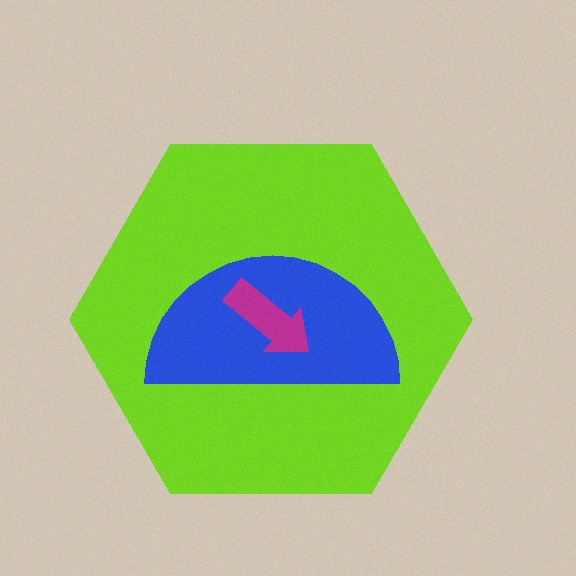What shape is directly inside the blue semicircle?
The magenta arrow.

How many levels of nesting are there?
3.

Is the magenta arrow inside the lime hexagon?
Yes.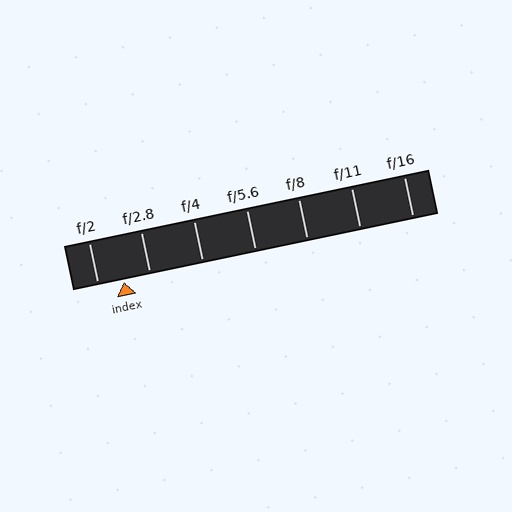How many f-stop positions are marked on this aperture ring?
There are 7 f-stop positions marked.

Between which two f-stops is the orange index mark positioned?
The index mark is between f/2 and f/2.8.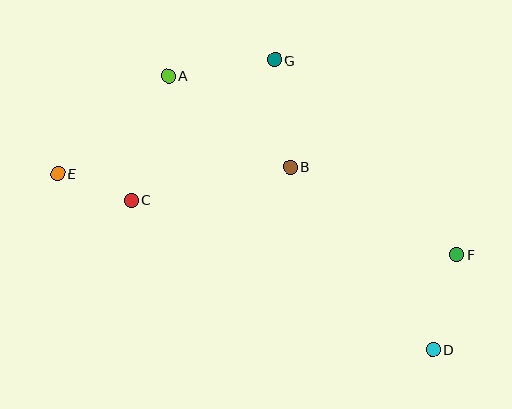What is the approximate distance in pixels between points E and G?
The distance between E and G is approximately 245 pixels.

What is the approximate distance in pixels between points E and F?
The distance between E and F is approximately 408 pixels.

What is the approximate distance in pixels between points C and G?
The distance between C and G is approximately 201 pixels.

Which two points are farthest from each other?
Points D and E are farthest from each other.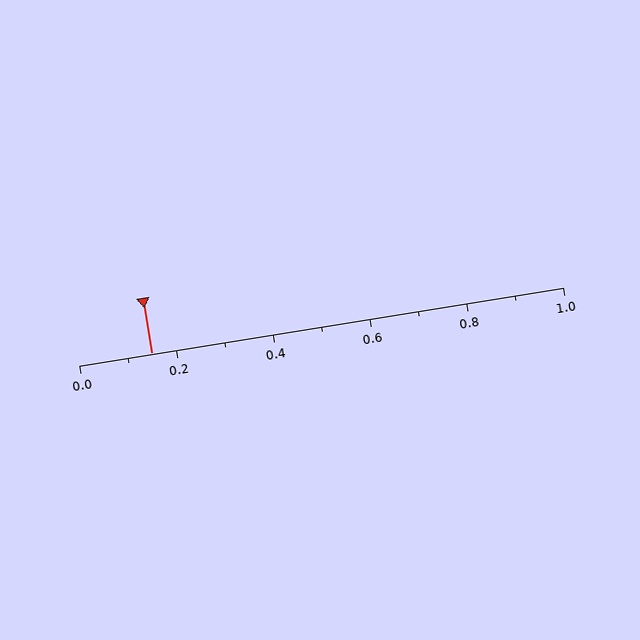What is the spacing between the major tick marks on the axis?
The major ticks are spaced 0.2 apart.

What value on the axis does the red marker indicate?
The marker indicates approximately 0.15.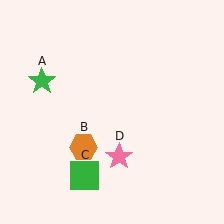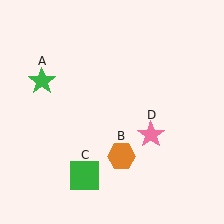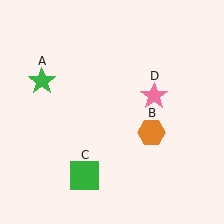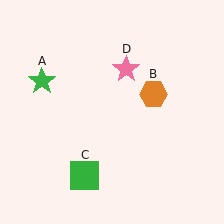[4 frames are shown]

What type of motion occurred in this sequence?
The orange hexagon (object B), pink star (object D) rotated counterclockwise around the center of the scene.